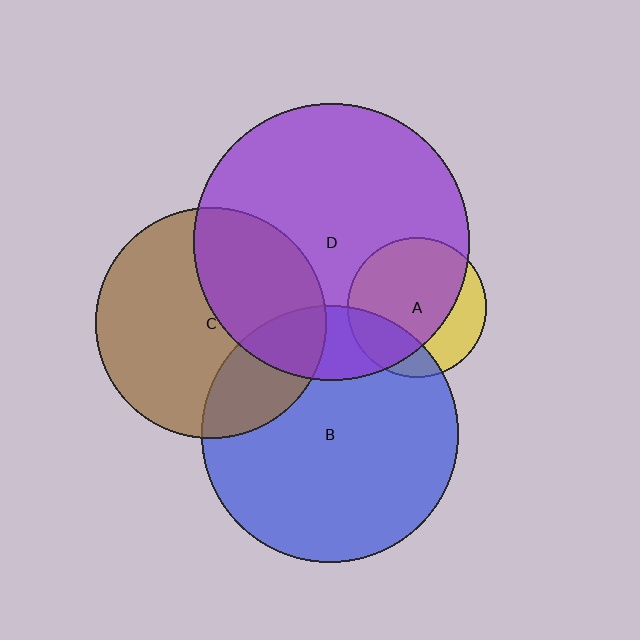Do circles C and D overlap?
Yes.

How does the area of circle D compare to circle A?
Approximately 3.9 times.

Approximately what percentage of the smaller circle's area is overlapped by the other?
Approximately 40%.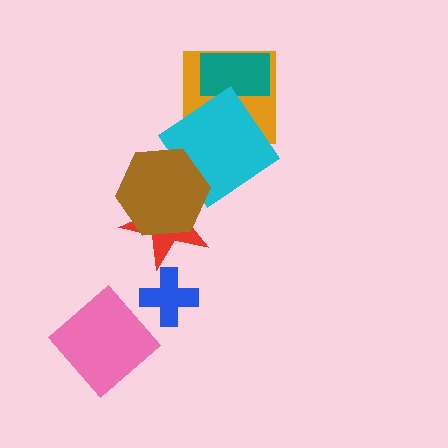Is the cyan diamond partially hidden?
Yes, it is partially covered by another shape.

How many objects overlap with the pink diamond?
0 objects overlap with the pink diamond.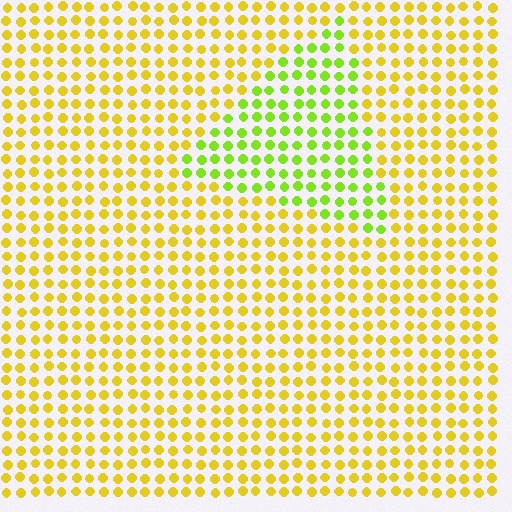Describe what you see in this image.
The image is filled with small yellow elements in a uniform arrangement. A triangle-shaped region is visible where the elements are tinted to a slightly different hue, forming a subtle color boundary.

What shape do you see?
I see a triangle.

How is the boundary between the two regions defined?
The boundary is defined purely by a slight shift in hue (about 39 degrees). Spacing, size, and orientation are identical on both sides.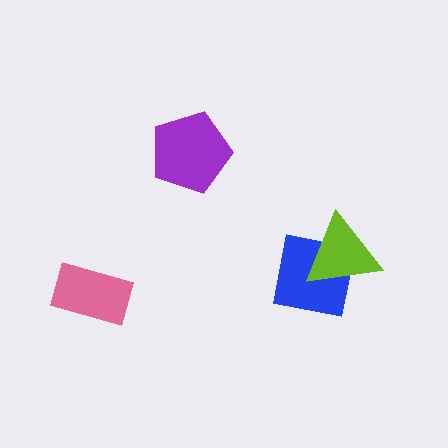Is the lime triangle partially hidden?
No, no other shape covers it.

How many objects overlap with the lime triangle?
1 object overlaps with the lime triangle.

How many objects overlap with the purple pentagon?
0 objects overlap with the purple pentagon.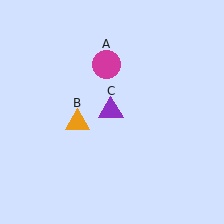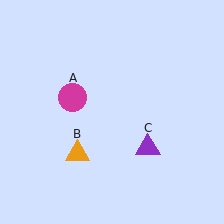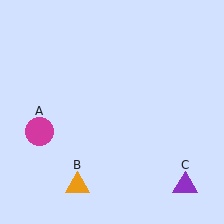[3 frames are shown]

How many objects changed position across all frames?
3 objects changed position: magenta circle (object A), orange triangle (object B), purple triangle (object C).